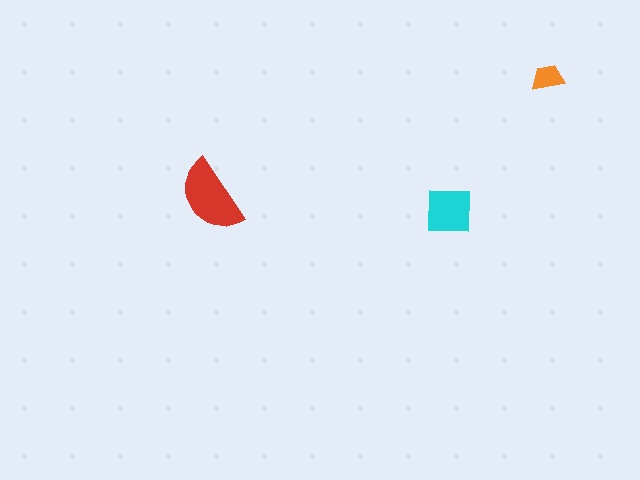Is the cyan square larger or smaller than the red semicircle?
Smaller.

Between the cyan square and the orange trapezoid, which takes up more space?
The cyan square.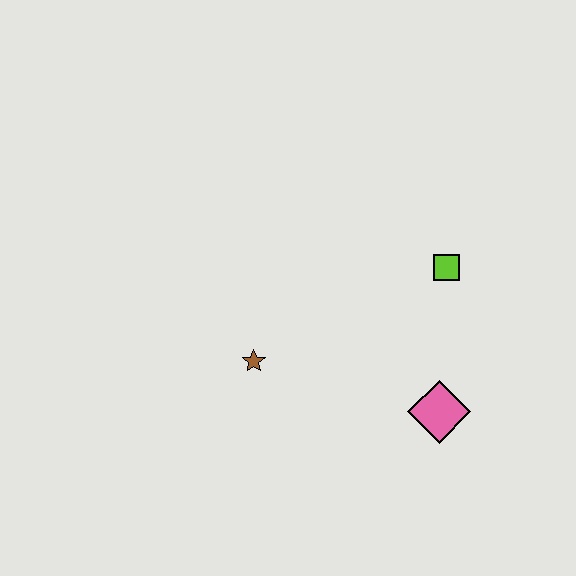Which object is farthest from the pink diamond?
The brown star is farthest from the pink diamond.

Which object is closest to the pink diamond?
The lime square is closest to the pink diamond.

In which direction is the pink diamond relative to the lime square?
The pink diamond is below the lime square.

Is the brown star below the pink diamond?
No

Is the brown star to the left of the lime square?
Yes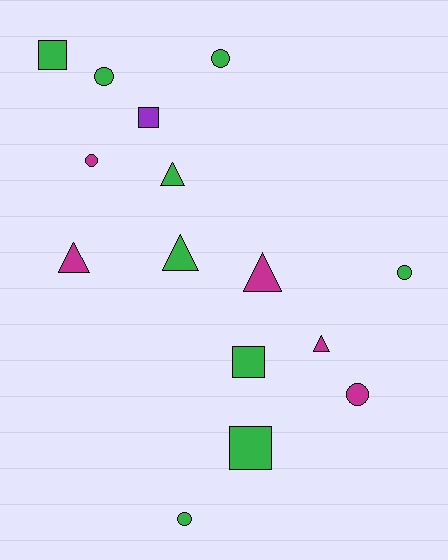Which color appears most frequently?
Green, with 9 objects.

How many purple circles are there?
There are no purple circles.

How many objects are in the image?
There are 15 objects.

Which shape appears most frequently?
Circle, with 6 objects.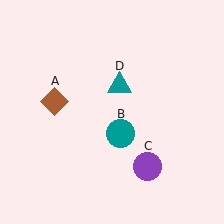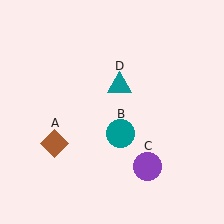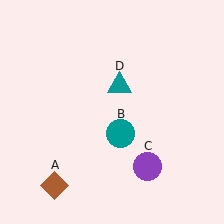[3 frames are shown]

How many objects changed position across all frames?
1 object changed position: brown diamond (object A).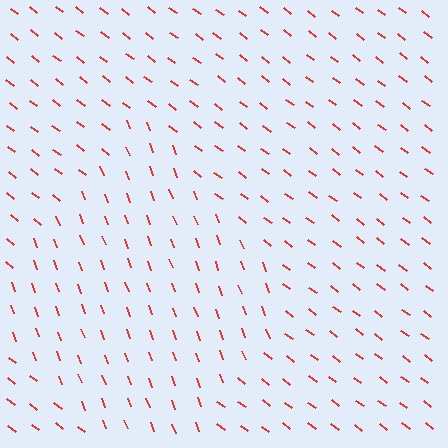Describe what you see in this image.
The image is filled with small red line segments. A diamond region in the image has lines oriented differently from the surrounding lines, creating a visible texture boundary.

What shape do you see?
I see a diamond.